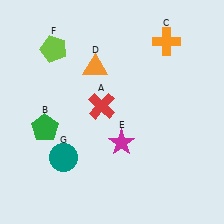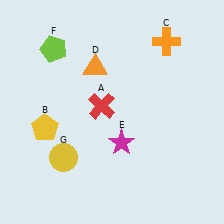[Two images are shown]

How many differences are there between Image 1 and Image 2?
There are 2 differences between the two images.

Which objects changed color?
B changed from green to yellow. G changed from teal to yellow.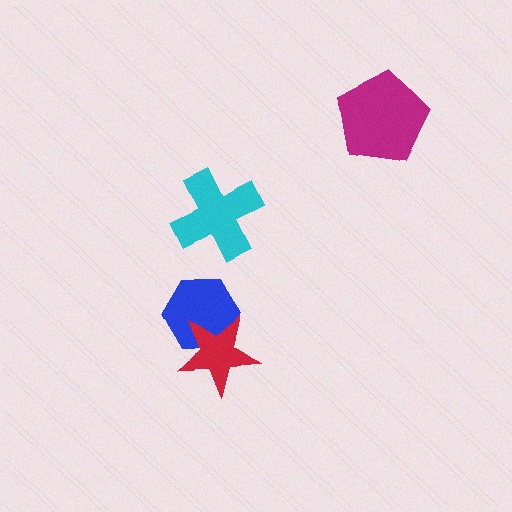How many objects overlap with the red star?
1 object overlaps with the red star.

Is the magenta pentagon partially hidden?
No, no other shape covers it.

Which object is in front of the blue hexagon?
The red star is in front of the blue hexagon.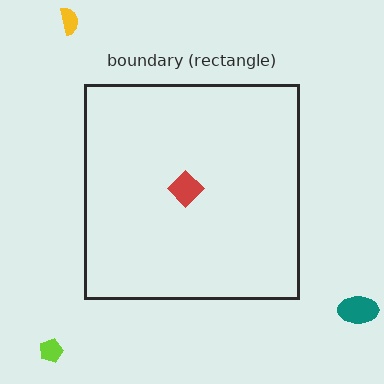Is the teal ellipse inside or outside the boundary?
Outside.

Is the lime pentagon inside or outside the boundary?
Outside.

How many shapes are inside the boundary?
1 inside, 3 outside.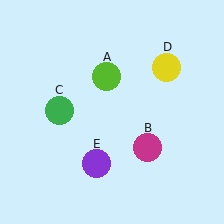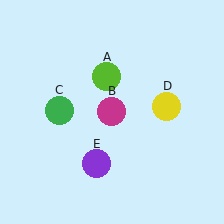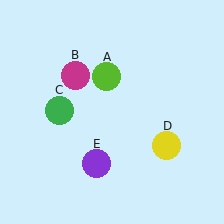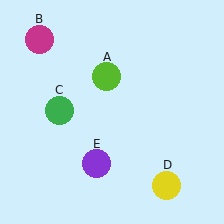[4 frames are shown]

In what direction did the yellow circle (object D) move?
The yellow circle (object D) moved down.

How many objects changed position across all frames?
2 objects changed position: magenta circle (object B), yellow circle (object D).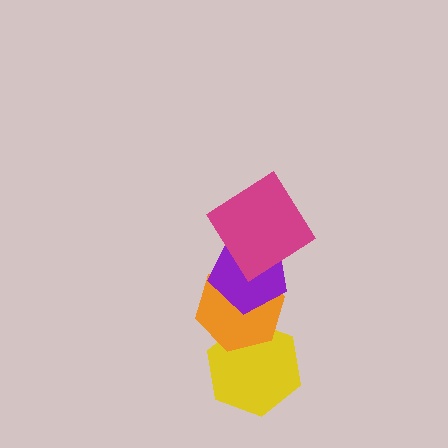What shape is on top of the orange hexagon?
The purple pentagon is on top of the orange hexagon.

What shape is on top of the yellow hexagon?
The orange hexagon is on top of the yellow hexagon.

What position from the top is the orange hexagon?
The orange hexagon is 3rd from the top.